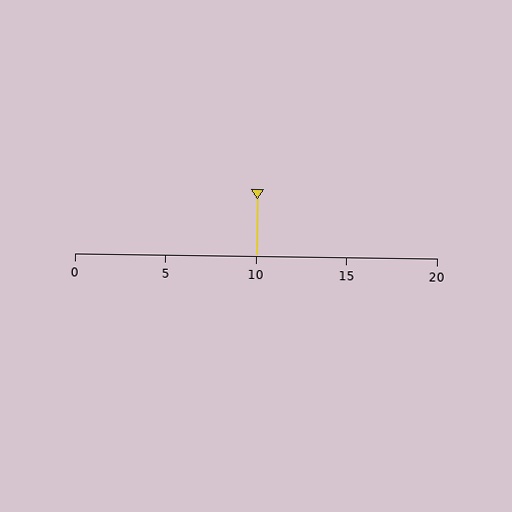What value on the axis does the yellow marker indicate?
The marker indicates approximately 10.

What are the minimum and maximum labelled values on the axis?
The axis runs from 0 to 20.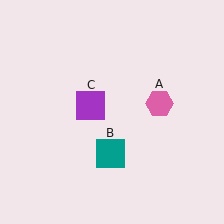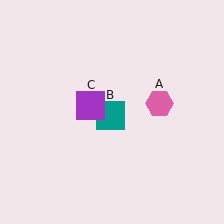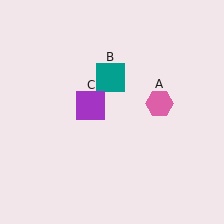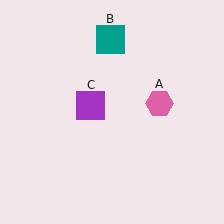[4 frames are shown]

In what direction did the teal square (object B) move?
The teal square (object B) moved up.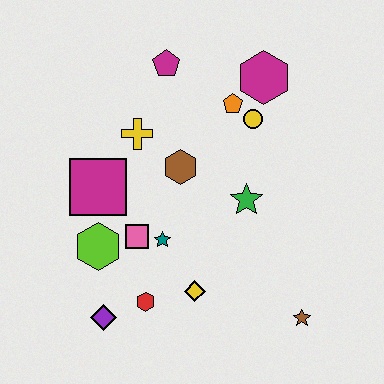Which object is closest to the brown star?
The yellow diamond is closest to the brown star.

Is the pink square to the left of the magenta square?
No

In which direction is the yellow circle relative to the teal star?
The yellow circle is above the teal star.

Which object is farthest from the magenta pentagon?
The brown star is farthest from the magenta pentagon.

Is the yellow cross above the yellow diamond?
Yes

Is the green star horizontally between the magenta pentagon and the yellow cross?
No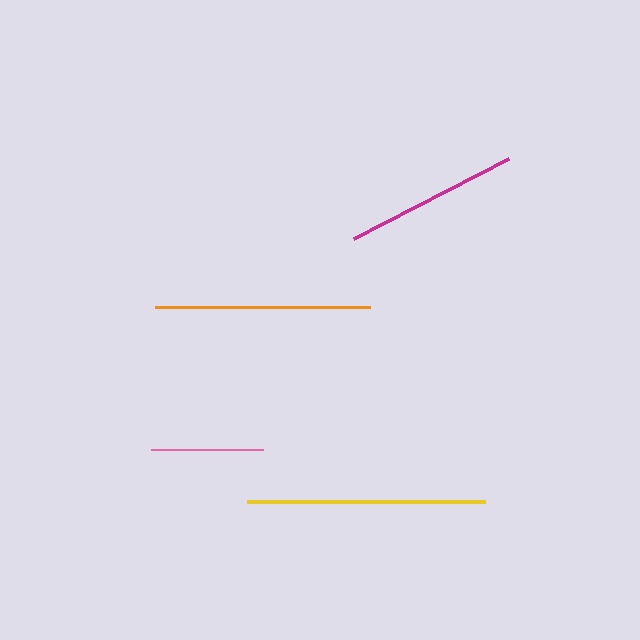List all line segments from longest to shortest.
From longest to shortest: yellow, orange, magenta, pink.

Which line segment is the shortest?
The pink line is the shortest at approximately 112 pixels.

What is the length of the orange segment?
The orange segment is approximately 214 pixels long.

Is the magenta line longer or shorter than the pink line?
The magenta line is longer than the pink line.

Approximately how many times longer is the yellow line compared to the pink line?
The yellow line is approximately 2.1 times the length of the pink line.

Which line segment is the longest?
The yellow line is the longest at approximately 238 pixels.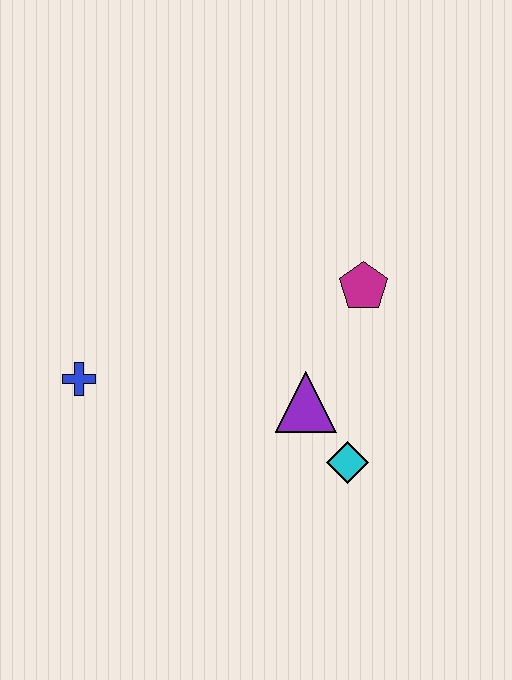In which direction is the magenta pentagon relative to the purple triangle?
The magenta pentagon is above the purple triangle.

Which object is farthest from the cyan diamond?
The blue cross is farthest from the cyan diamond.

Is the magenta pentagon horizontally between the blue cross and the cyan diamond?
No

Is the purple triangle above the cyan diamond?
Yes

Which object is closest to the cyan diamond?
The purple triangle is closest to the cyan diamond.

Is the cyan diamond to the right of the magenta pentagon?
No